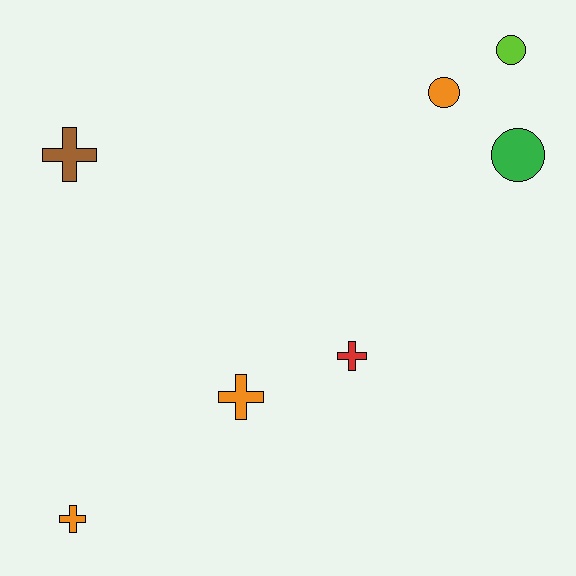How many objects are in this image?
There are 7 objects.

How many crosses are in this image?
There are 4 crosses.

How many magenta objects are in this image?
There are no magenta objects.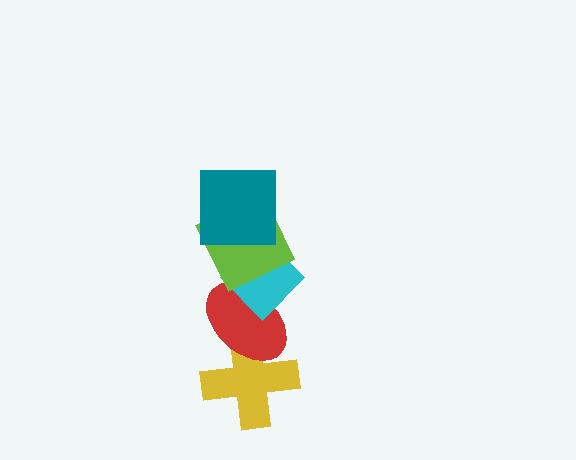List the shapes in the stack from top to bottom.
From top to bottom: the teal square, the lime square, the cyan diamond, the red ellipse, the yellow cross.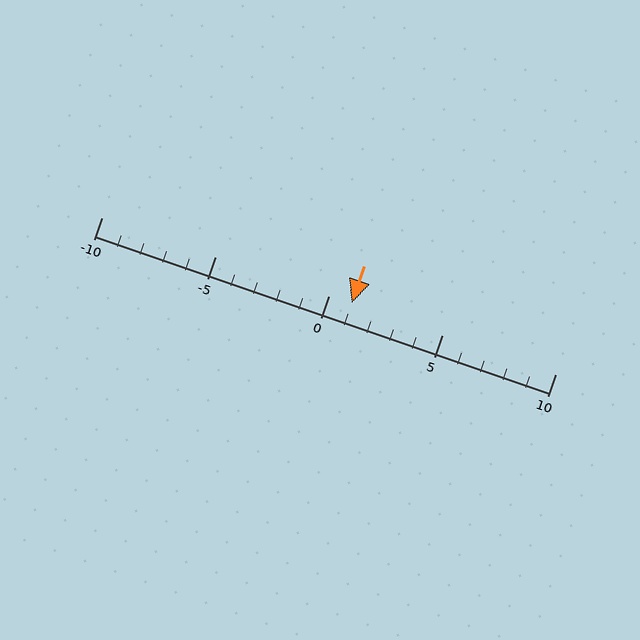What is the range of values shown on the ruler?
The ruler shows values from -10 to 10.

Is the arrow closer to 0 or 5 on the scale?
The arrow is closer to 0.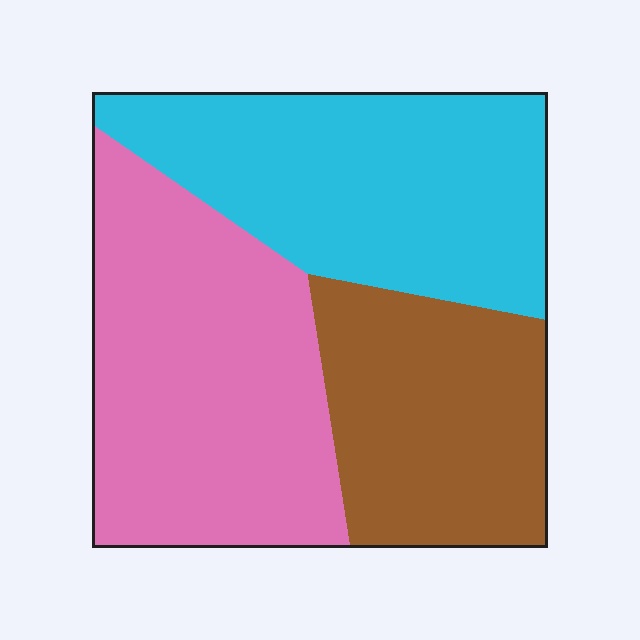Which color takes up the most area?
Pink, at roughly 40%.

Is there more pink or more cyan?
Pink.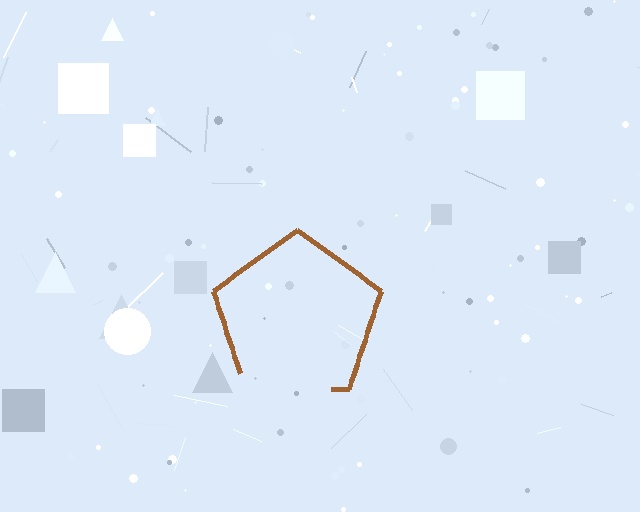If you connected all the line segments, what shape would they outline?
They would outline a pentagon.